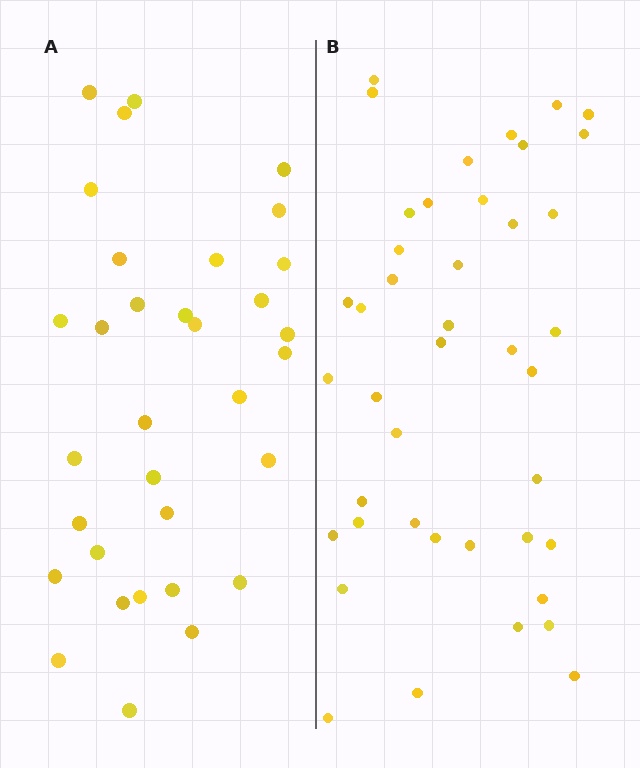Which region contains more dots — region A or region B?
Region B (the right region) has more dots.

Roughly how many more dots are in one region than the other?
Region B has roughly 8 or so more dots than region A.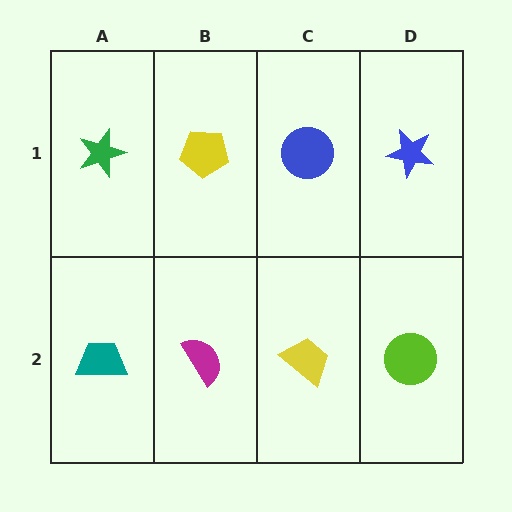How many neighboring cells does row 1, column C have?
3.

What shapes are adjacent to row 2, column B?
A yellow pentagon (row 1, column B), a teal trapezoid (row 2, column A), a yellow trapezoid (row 2, column C).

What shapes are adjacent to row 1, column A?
A teal trapezoid (row 2, column A), a yellow pentagon (row 1, column B).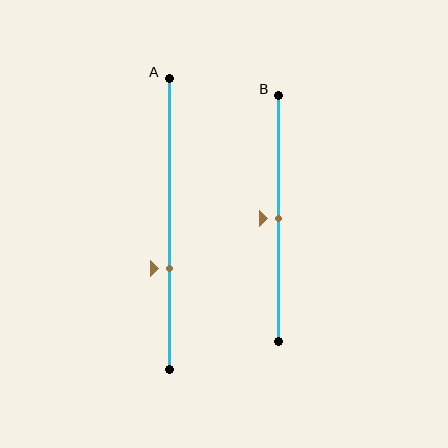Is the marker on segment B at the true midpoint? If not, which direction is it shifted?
Yes, the marker on segment B is at the true midpoint.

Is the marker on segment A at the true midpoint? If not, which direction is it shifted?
No, the marker on segment A is shifted downward by about 15% of the segment length.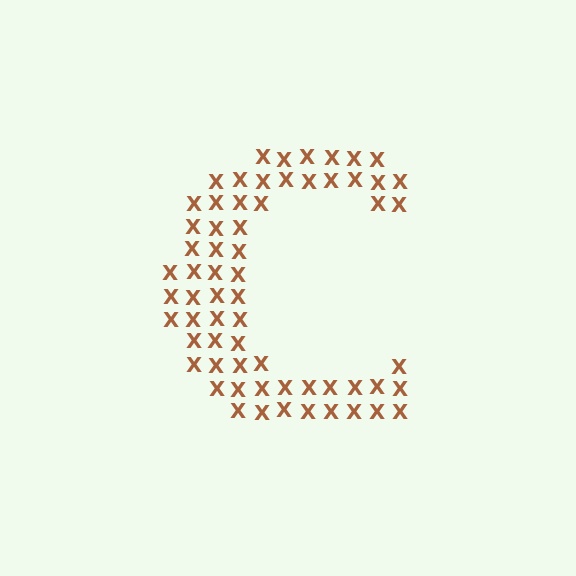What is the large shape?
The large shape is the letter C.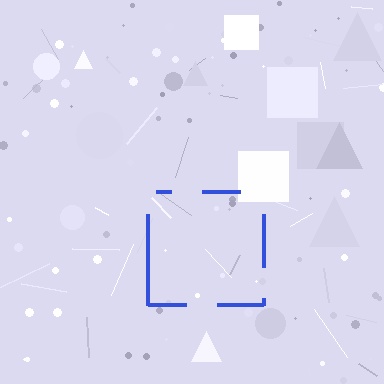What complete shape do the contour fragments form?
The contour fragments form a square.